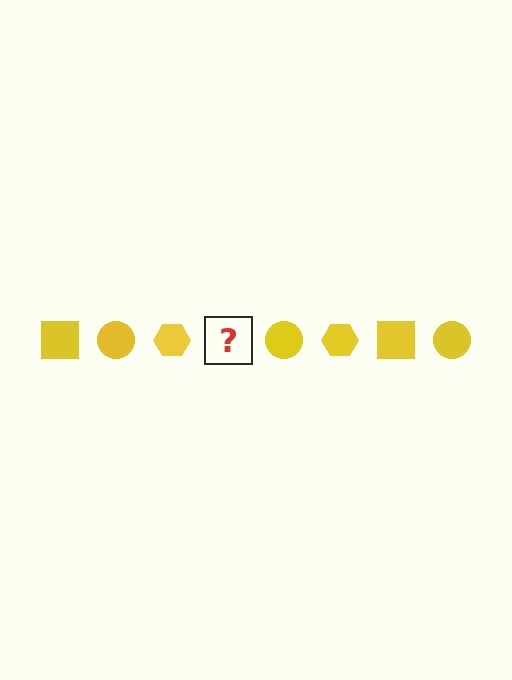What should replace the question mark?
The question mark should be replaced with a yellow square.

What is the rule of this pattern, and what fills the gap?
The rule is that the pattern cycles through square, circle, hexagon shapes in yellow. The gap should be filled with a yellow square.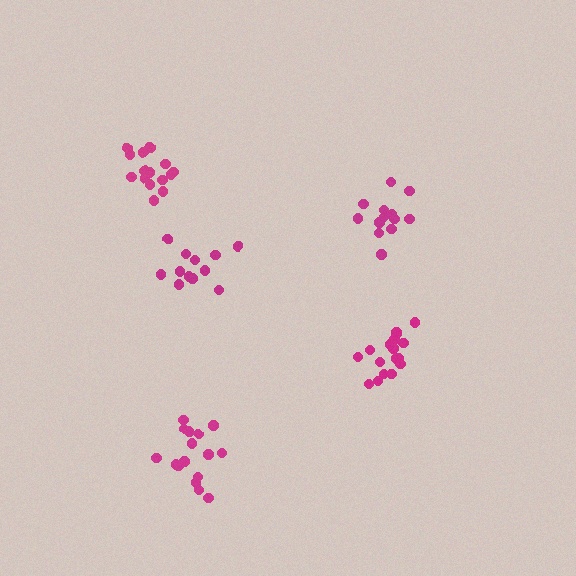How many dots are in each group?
Group 1: 17 dots, Group 2: 16 dots, Group 3: 12 dots, Group 4: 13 dots, Group 5: 16 dots (74 total).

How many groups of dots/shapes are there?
There are 5 groups.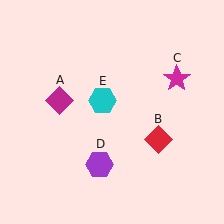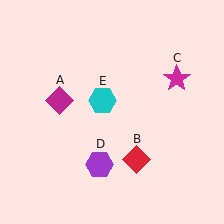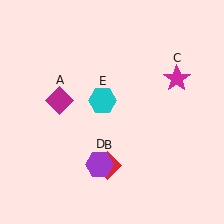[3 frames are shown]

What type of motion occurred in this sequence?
The red diamond (object B) rotated clockwise around the center of the scene.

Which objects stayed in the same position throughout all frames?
Magenta diamond (object A) and magenta star (object C) and purple hexagon (object D) and cyan hexagon (object E) remained stationary.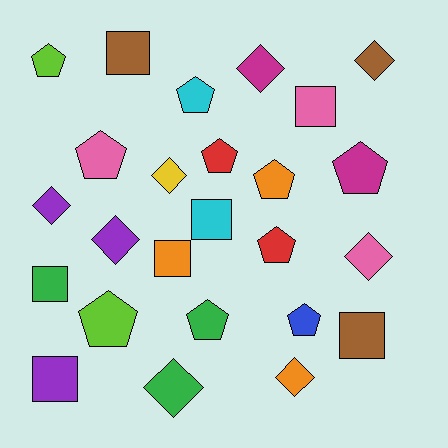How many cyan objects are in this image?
There are 2 cyan objects.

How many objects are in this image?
There are 25 objects.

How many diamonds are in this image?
There are 8 diamonds.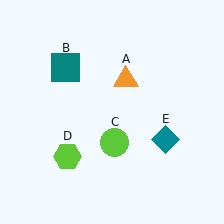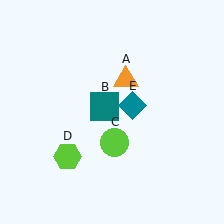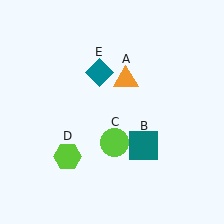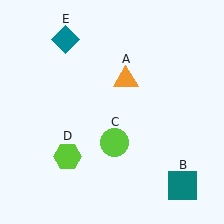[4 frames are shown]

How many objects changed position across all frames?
2 objects changed position: teal square (object B), teal diamond (object E).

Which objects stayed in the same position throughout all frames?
Orange triangle (object A) and lime circle (object C) and lime hexagon (object D) remained stationary.